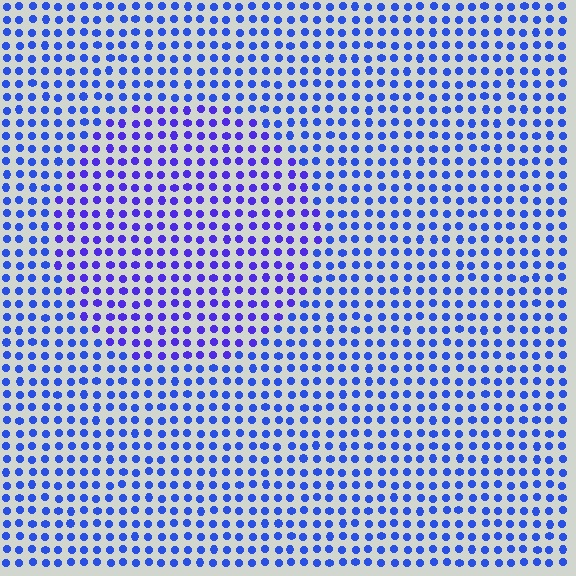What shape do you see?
I see a circle.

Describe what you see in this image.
The image is filled with small blue elements in a uniform arrangement. A circle-shaped region is visible where the elements are tinted to a slightly different hue, forming a subtle color boundary.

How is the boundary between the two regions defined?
The boundary is defined purely by a slight shift in hue (about 25 degrees). Spacing, size, and orientation are identical on both sides.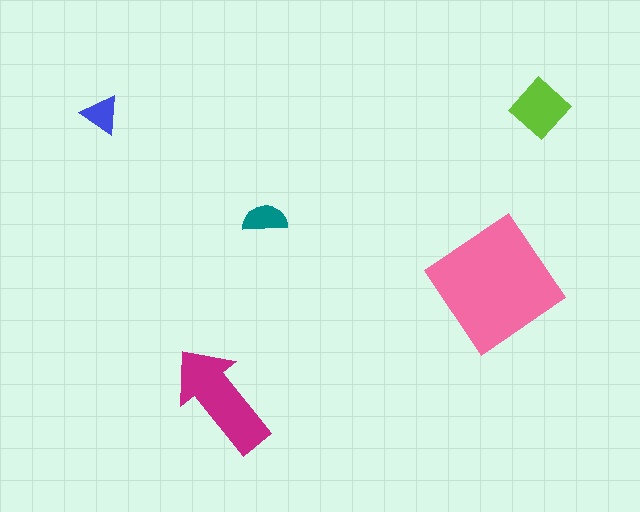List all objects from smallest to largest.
The blue triangle, the teal semicircle, the lime diamond, the magenta arrow, the pink diamond.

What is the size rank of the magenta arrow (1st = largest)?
2nd.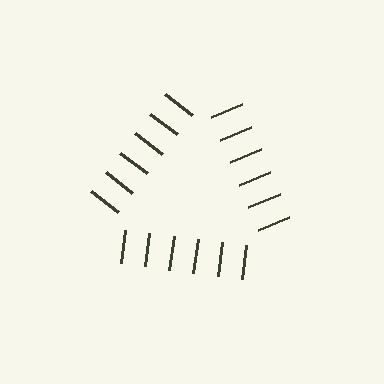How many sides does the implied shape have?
3 sides — the line-ends trace a triangle.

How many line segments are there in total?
18 — 6 along each of the 3 edges.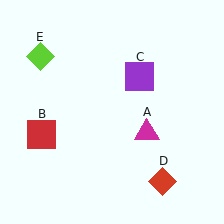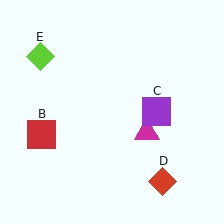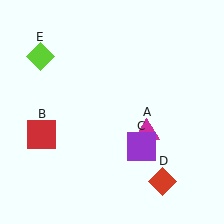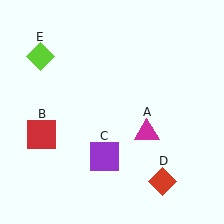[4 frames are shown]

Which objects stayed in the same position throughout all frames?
Magenta triangle (object A) and red square (object B) and red diamond (object D) and lime diamond (object E) remained stationary.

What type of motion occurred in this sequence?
The purple square (object C) rotated clockwise around the center of the scene.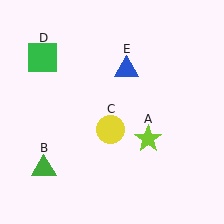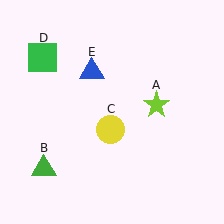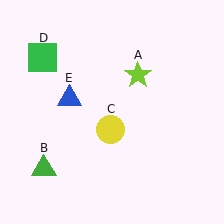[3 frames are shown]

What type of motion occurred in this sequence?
The lime star (object A), blue triangle (object E) rotated counterclockwise around the center of the scene.